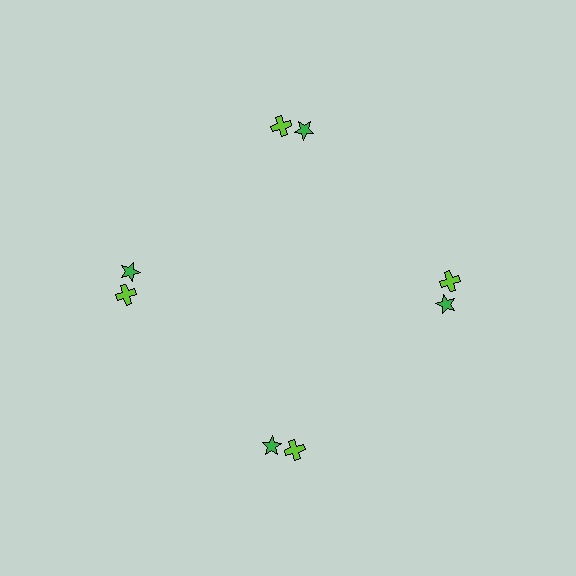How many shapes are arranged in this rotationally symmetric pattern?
There are 8 shapes, arranged in 4 groups of 2.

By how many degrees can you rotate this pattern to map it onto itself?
The pattern maps onto itself every 90 degrees of rotation.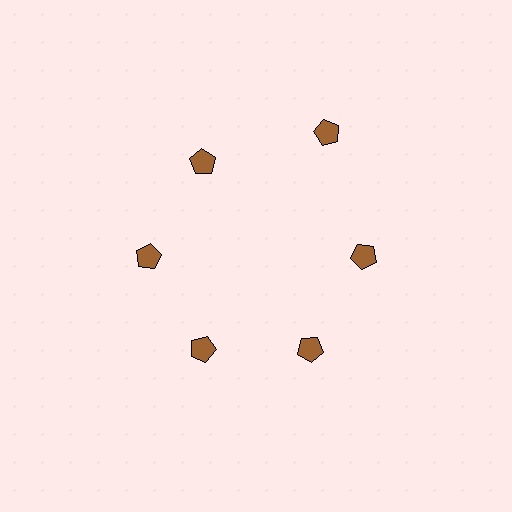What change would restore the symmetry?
The symmetry would be restored by moving it inward, back onto the ring so that all 6 pentagons sit at equal angles and equal distance from the center.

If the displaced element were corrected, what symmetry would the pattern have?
It would have 6-fold rotational symmetry — the pattern would map onto itself every 60 degrees.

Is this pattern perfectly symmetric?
No. The 6 brown pentagons are arranged in a ring, but one element near the 1 o'clock position is pushed outward from the center, breaking the 6-fold rotational symmetry.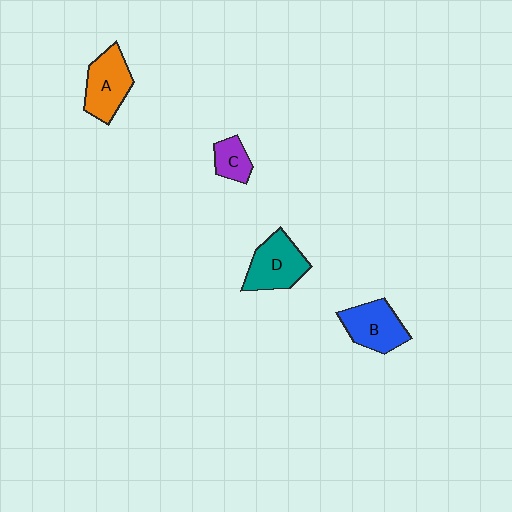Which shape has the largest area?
Shape D (teal).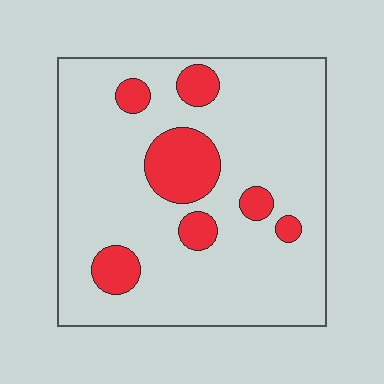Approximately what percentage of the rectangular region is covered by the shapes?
Approximately 15%.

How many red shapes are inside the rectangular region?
7.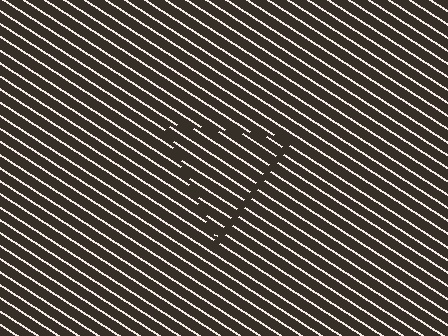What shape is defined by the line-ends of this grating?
An illusory triangle. The interior of the shape contains the same grating, shifted by half a period — the contour is defined by the phase discontinuity where line-ends from the inner and outer gratings abut.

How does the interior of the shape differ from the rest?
The interior of the shape contains the same grating, shifted by half a period — the contour is defined by the phase discontinuity where line-ends from the inner and outer gratings abut.